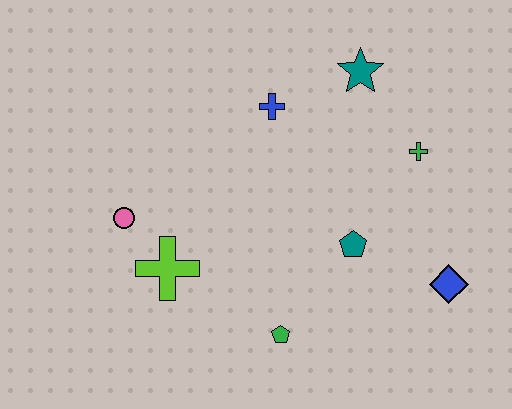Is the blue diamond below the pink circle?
Yes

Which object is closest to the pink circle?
The lime cross is closest to the pink circle.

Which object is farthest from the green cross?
The pink circle is farthest from the green cross.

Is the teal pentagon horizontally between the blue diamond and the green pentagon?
Yes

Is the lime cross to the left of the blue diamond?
Yes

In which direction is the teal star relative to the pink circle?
The teal star is to the right of the pink circle.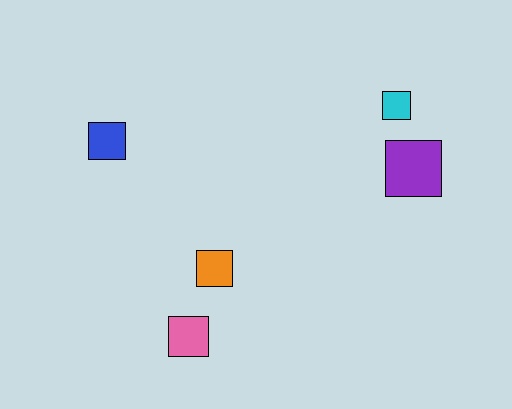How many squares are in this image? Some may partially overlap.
There are 5 squares.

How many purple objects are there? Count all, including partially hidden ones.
There is 1 purple object.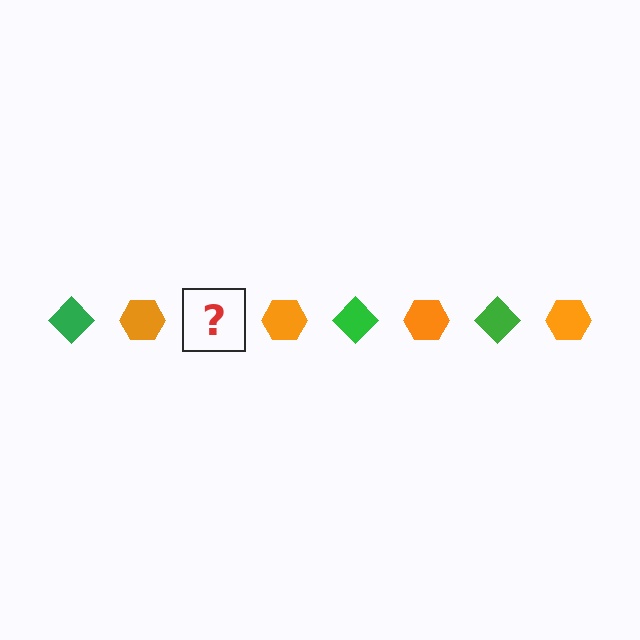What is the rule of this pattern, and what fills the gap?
The rule is that the pattern alternates between green diamond and orange hexagon. The gap should be filled with a green diamond.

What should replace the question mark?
The question mark should be replaced with a green diamond.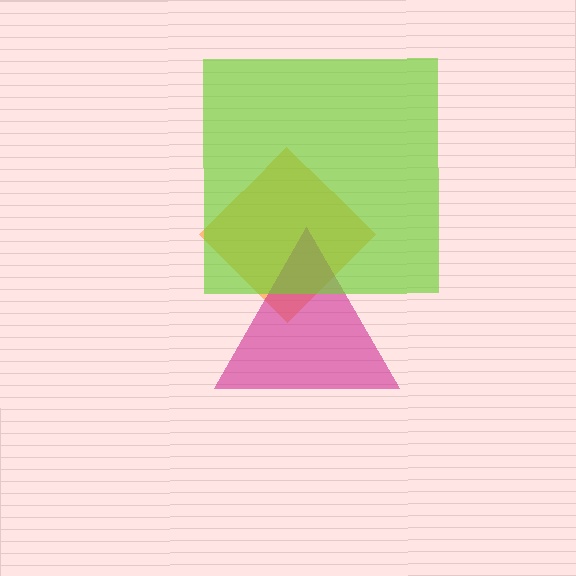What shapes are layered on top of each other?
The layered shapes are: an orange diamond, a magenta triangle, a lime square.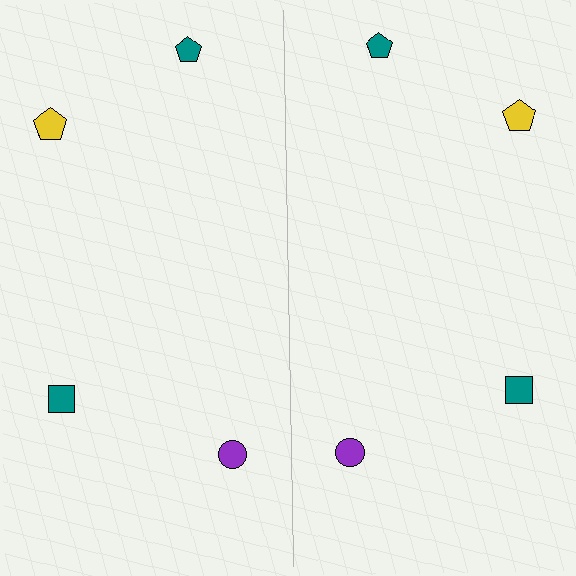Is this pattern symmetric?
Yes, this pattern has bilateral (reflection) symmetry.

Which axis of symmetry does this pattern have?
The pattern has a vertical axis of symmetry running through the center of the image.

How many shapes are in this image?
There are 8 shapes in this image.